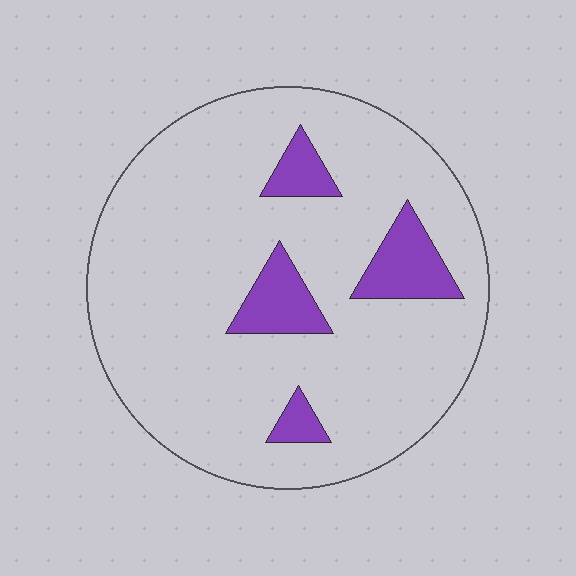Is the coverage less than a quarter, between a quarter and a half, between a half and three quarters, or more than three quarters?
Less than a quarter.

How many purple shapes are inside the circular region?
4.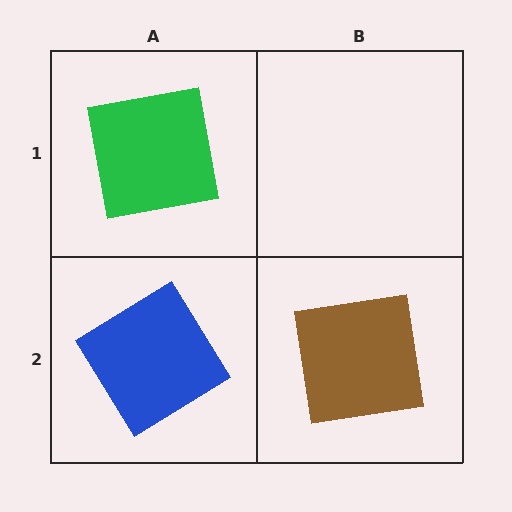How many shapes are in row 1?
1 shape.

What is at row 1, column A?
A green square.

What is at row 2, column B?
A brown square.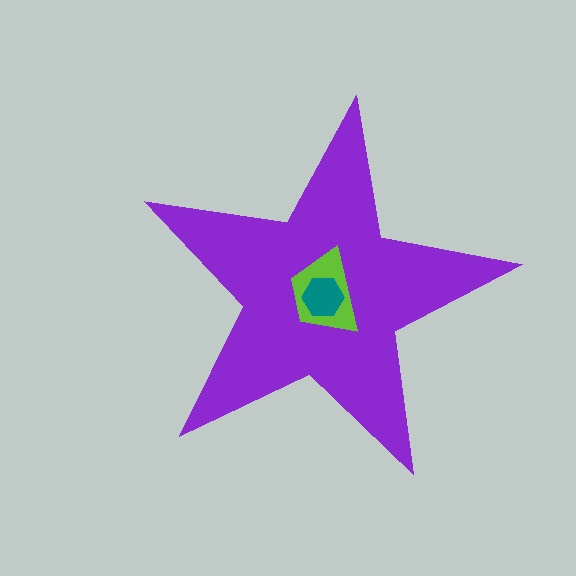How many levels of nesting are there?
3.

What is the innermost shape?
The teal hexagon.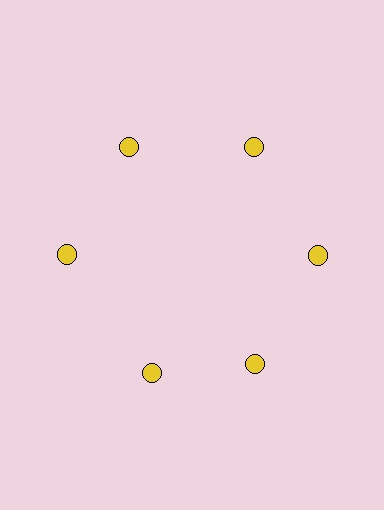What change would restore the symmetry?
The symmetry would be restored by rotating it back into even spacing with its neighbors so that all 6 circles sit at equal angles and equal distance from the center.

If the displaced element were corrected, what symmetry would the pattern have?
It would have 6-fold rotational symmetry — the pattern would map onto itself every 60 degrees.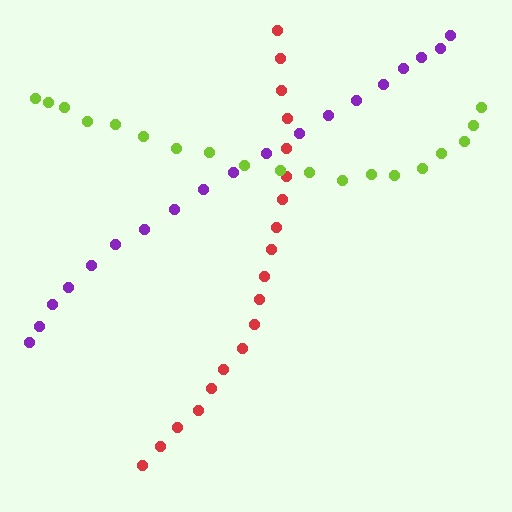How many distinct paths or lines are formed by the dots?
There are 3 distinct paths.